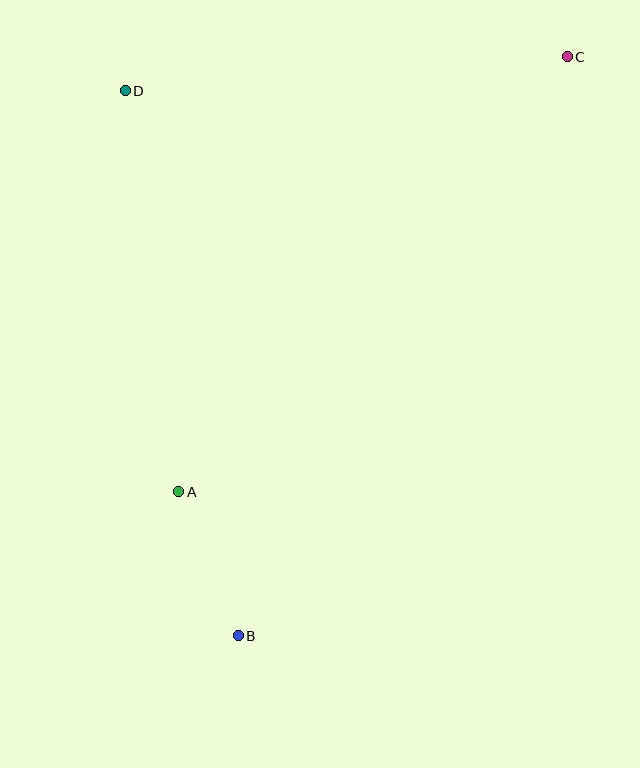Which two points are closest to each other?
Points A and B are closest to each other.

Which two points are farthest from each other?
Points B and C are farthest from each other.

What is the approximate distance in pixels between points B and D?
The distance between B and D is approximately 557 pixels.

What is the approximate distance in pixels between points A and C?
The distance between A and C is approximately 583 pixels.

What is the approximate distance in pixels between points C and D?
The distance between C and D is approximately 443 pixels.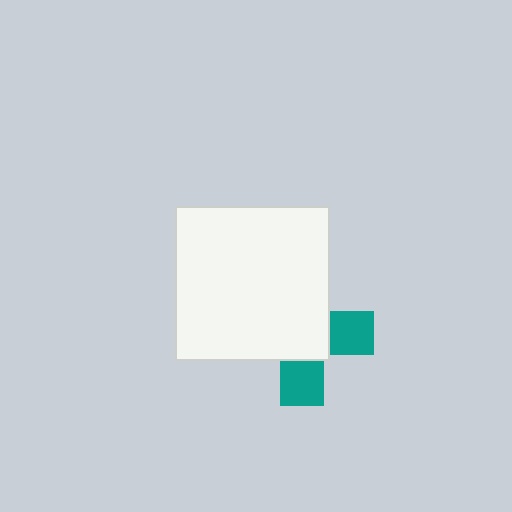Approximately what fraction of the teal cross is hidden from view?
Roughly 64% of the teal cross is hidden behind the white square.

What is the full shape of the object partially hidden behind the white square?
The partially hidden object is a teal cross.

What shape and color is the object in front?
The object in front is a white square.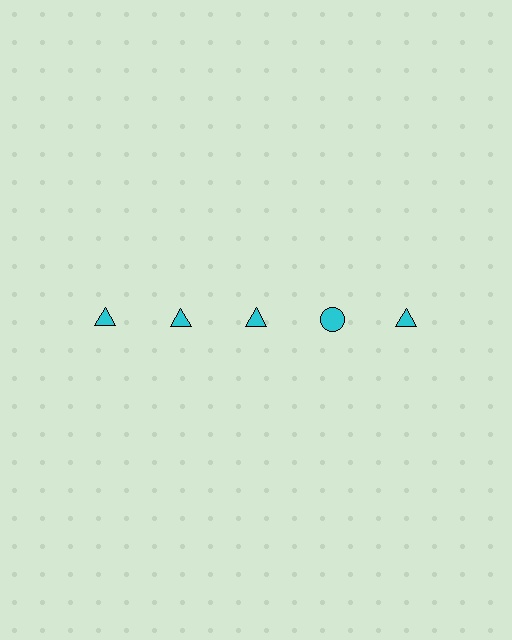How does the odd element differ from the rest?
It has a different shape: circle instead of triangle.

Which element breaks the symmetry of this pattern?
The cyan circle in the top row, second from right column breaks the symmetry. All other shapes are cyan triangles.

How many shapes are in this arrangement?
There are 5 shapes arranged in a grid pattern.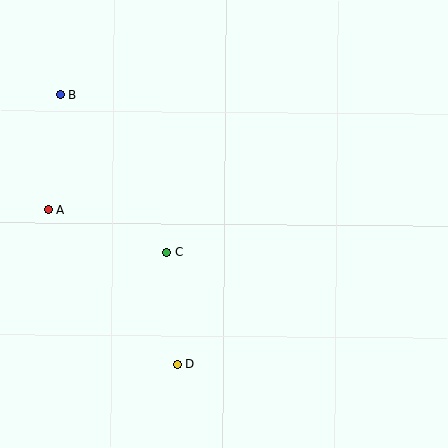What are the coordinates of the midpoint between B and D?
The midpoint between B and D is at (119, 229).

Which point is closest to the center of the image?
Point C at (166, 252) is closest to the center.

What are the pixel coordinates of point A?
Point A is at (48, 210).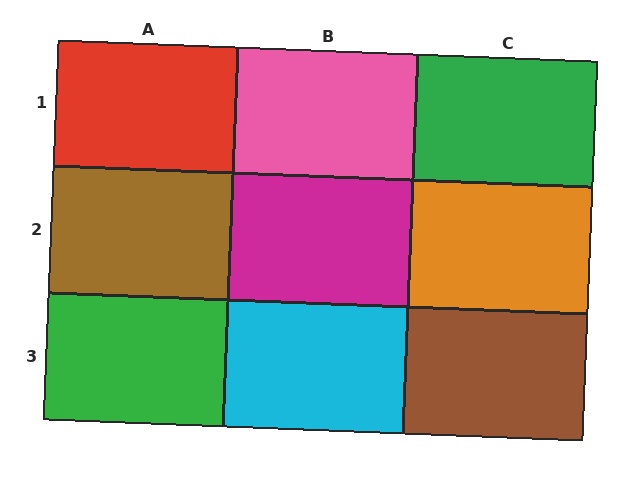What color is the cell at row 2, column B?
Magenta.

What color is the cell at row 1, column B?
Pink.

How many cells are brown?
2 cells are brown.